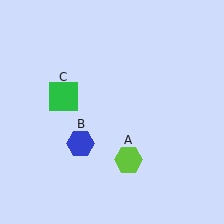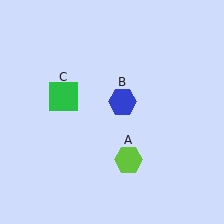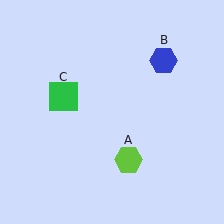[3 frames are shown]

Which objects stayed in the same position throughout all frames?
Lime hexagon (object A) and green square (object C) remained stationary.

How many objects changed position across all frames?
1 object changed position: blue hexagon (object B).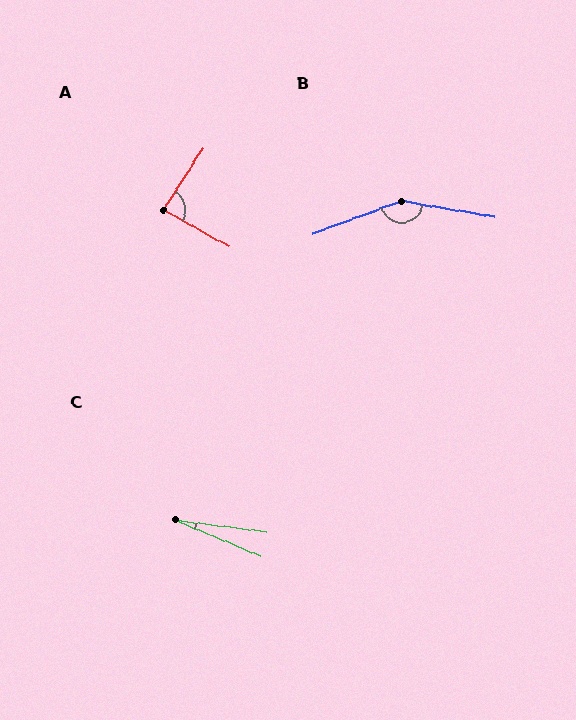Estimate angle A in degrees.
Approximately 86 degrees.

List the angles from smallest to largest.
C (15°), A (86°), B (150°).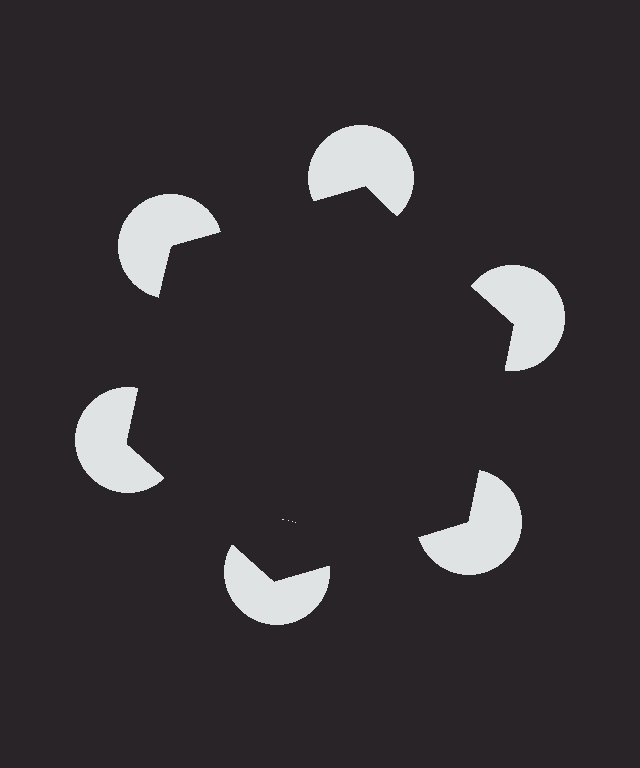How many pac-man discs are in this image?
There are 6 — one at each vertex of the illusory hexagon.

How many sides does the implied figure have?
6 sides.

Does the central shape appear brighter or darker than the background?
It typically appears slightly darker than the background, even though no actual brightness change is drawn.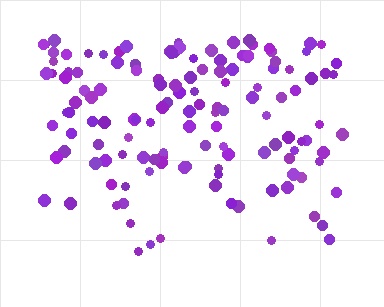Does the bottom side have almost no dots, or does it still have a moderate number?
Still a moderate number, just noticeably fewer than the top.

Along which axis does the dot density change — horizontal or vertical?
Vertical.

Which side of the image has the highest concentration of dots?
The top.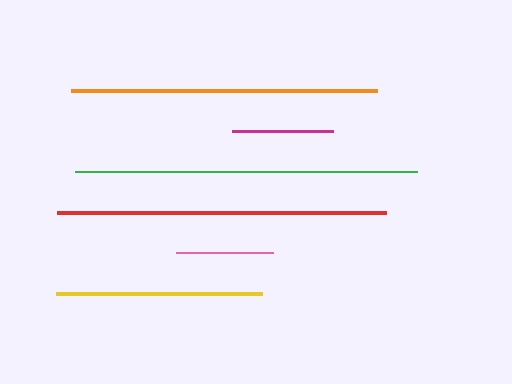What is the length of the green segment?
The green segment is approximately 342 pixels long.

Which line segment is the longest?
The green line is the longest at approximately 342 pixels.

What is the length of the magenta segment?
The magenta segment is approximately 101 pixels long.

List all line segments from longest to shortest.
From longest to shortest: green, red, orange, yellow, magenta, pink.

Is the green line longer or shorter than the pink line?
The green line is longer than the pink line.